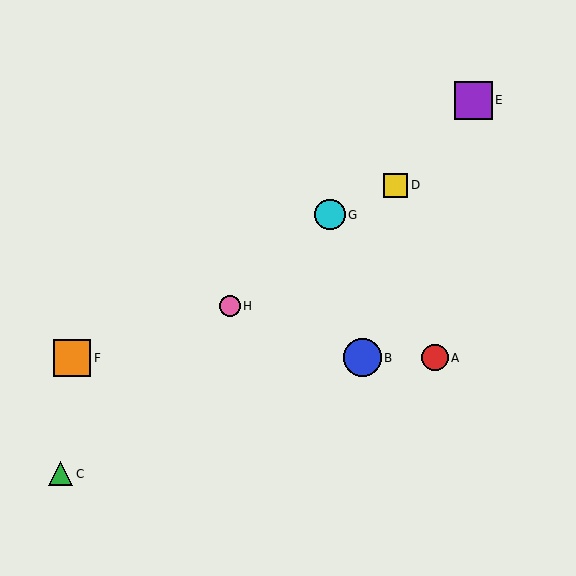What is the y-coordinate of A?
Object A is at y≈358.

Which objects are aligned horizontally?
Objects A, B, F are aligned horizontally.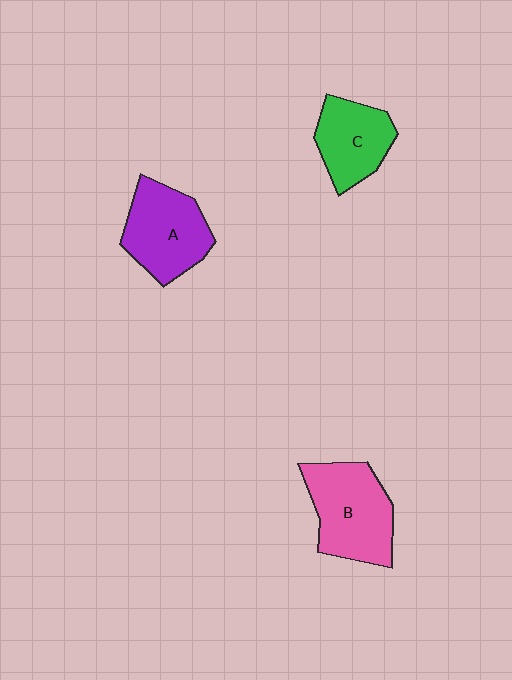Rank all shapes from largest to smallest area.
From largest to smallest: B (pink), A (purple), C (green).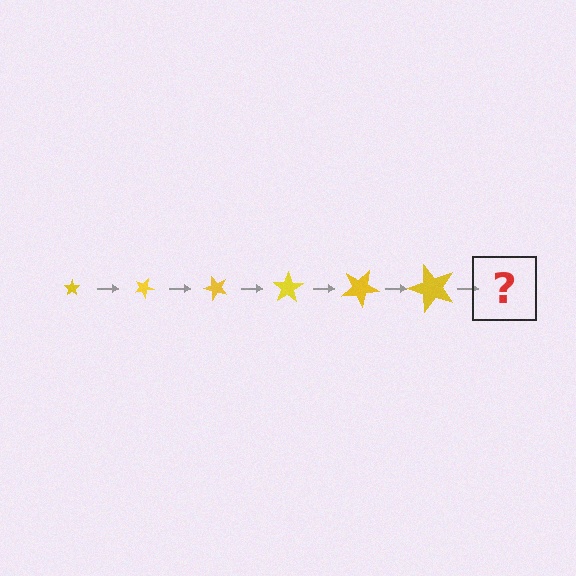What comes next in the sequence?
The next element should be a star, larger than the previous one and rotated 150 degrees from the start.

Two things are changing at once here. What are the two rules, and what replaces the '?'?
The two rules are that the star grows larger each step and it rotates 25 degrees each step. The '?' should be a star, larger than the previous one and rotated 150 degrees from the start.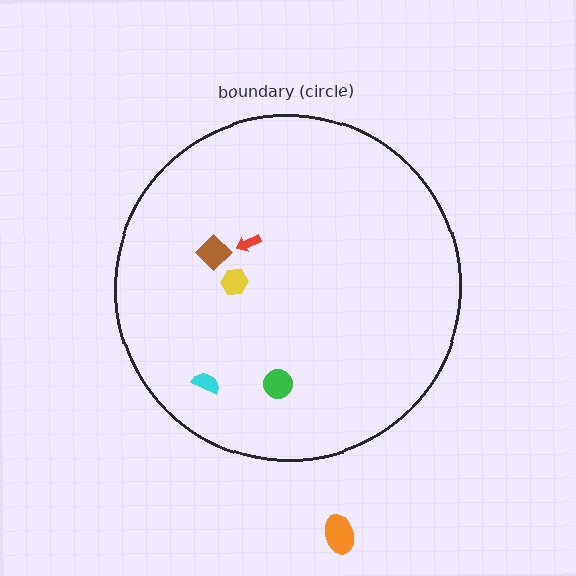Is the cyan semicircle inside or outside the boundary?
Inside.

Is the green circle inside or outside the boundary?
Inside.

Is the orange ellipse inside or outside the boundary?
Outside.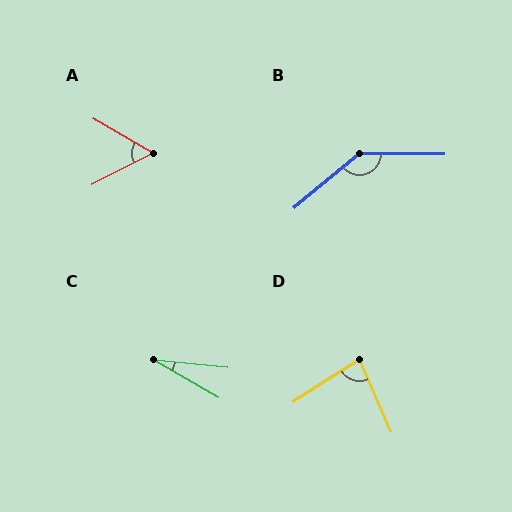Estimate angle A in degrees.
Approximately 57 degrees.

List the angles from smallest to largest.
C (25°), A (57°), D (81°), B (140°).